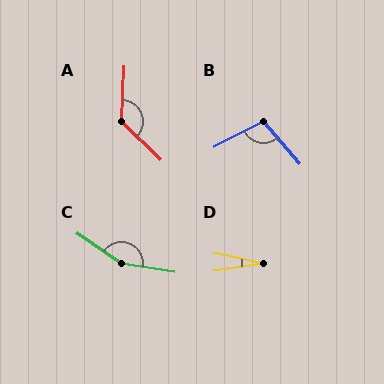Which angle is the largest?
C, at approximately 154 degrees.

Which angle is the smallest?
D, at approximately 21 degrees.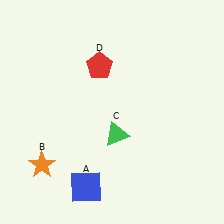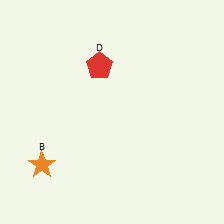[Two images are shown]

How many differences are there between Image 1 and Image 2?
There are 2 differences between the two images.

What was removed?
The green triangle (C), the blue square (A) were removed in Image 2.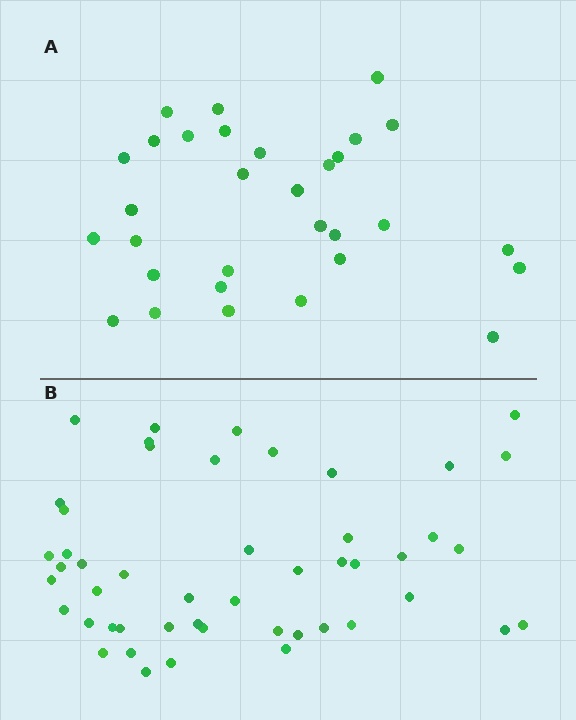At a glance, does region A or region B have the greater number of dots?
Region B (the bottom region) has more dots.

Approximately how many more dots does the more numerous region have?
Region B has approximately 20 more dots than region A.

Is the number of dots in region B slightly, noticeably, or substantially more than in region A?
Region B has substantially more. The ratio is roughly 1.6 to 1.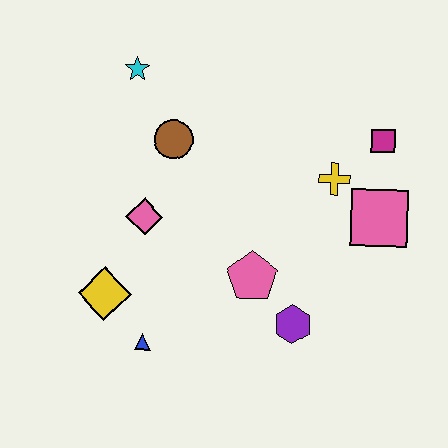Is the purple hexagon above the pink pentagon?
No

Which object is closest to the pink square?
The yellow cross is closest to the pink square.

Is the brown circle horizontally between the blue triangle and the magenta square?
Yes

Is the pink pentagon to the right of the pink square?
No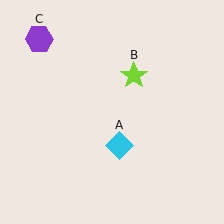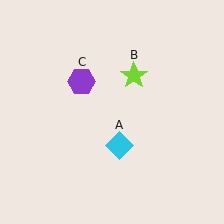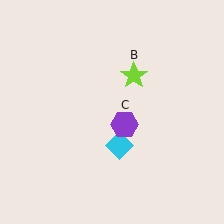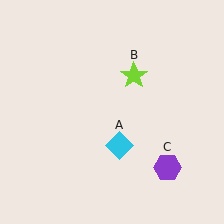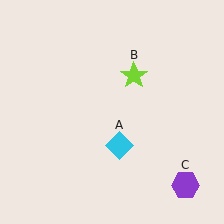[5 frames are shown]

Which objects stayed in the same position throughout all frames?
Cyan diamond (object A) and lime star (object B) remained stationary.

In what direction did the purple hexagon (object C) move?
The purple hexagon (object C) moved down and to the right.